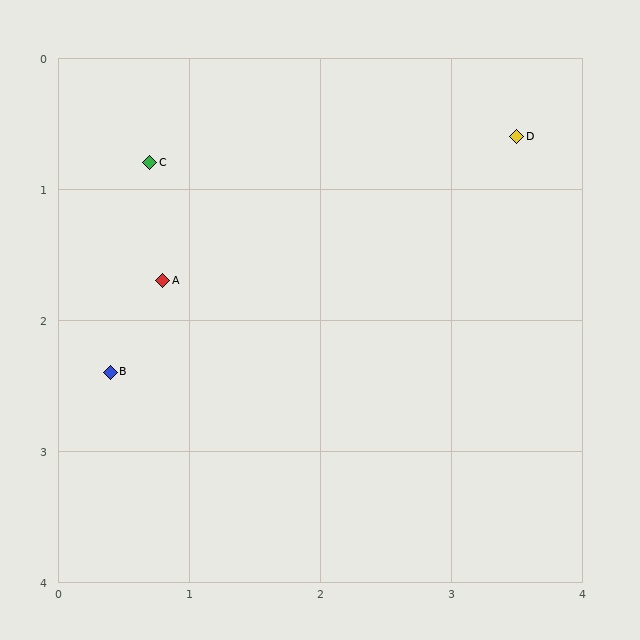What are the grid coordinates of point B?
Point B is at approximately (0.4, 2.4).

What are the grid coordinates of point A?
Point A is at approximately (0.8, 1.7).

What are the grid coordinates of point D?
Point D is at approximately (3.5, 0.6).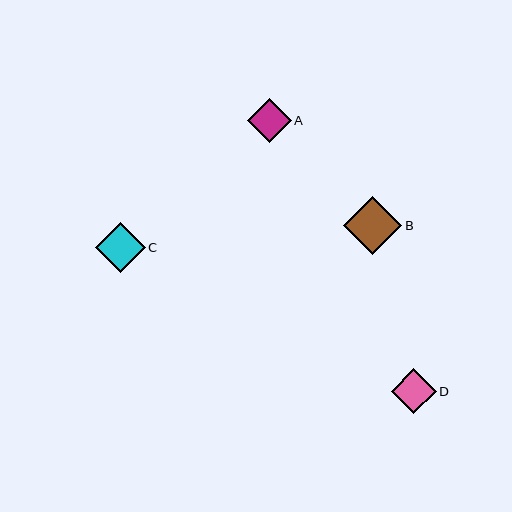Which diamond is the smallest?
Diamond A is the smallest with a size of approximately 44 pixels.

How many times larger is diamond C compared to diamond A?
Diamond C is approximately 1.1 times the size of diamond A.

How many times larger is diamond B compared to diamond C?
Diamond B is approximately 1.2 times the size of diamond C.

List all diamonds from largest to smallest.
From largest to smallest: B, C, D, A.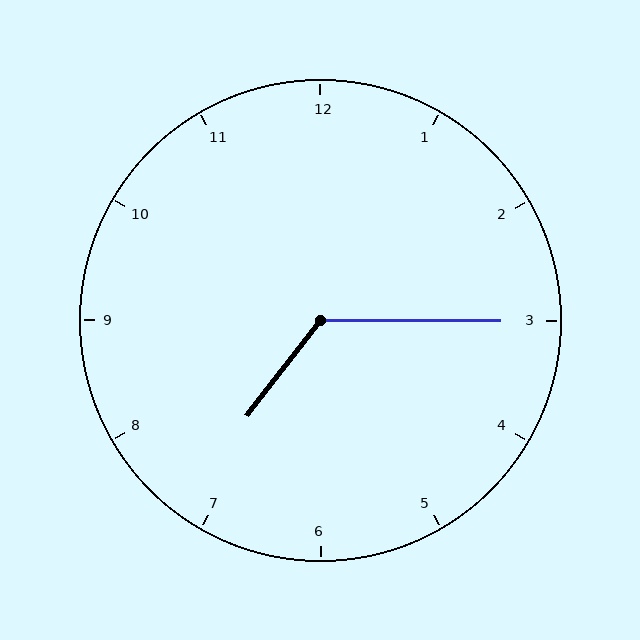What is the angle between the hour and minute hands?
Approximately 128 degrees.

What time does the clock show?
7:15.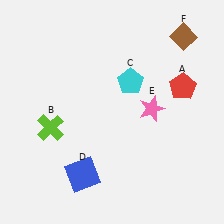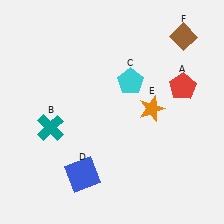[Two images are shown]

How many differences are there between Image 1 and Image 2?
There are 2 differences between the two images.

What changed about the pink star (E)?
In Image 1, E is pink. In Image 2, it changed to orange.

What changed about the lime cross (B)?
In Image 1, B is lime. In Image 2, it changed to teal.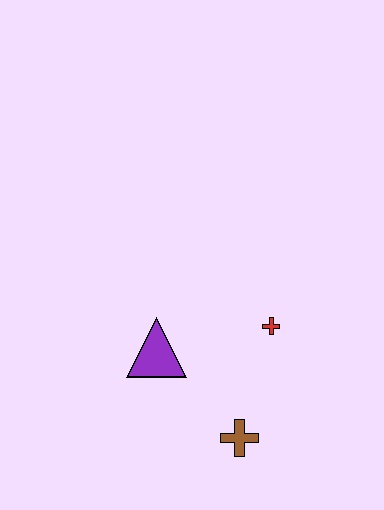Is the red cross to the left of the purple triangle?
No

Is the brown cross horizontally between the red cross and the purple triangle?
Yes